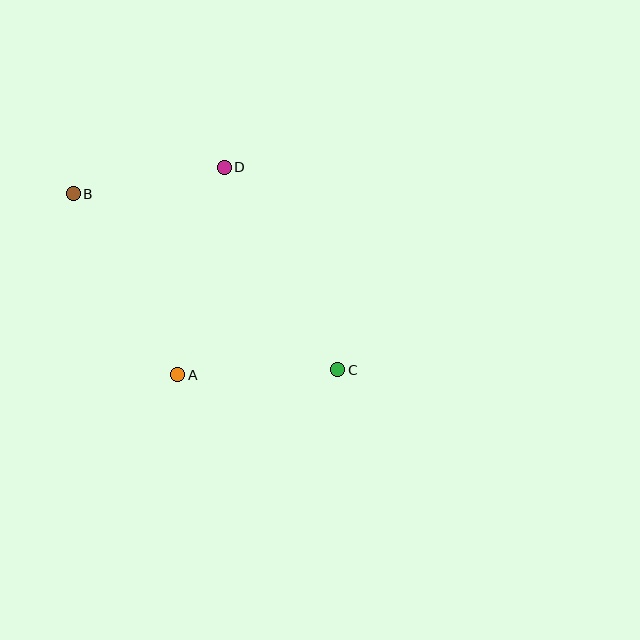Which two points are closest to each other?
Points B and D are closest to each other.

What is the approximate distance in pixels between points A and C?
The distance between A and C is approximately 160 pixels.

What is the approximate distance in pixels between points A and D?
The distance between A and D is approximately 213 pixels.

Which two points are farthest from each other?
Points B and C are farthest from each other.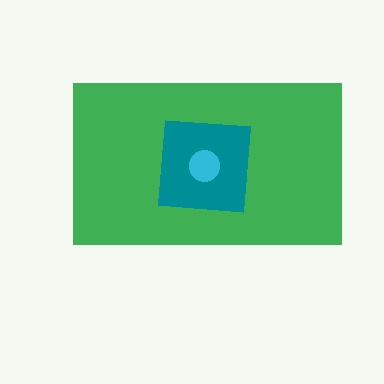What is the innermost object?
The cyan circle.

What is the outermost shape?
The green rectangle.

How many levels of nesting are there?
3.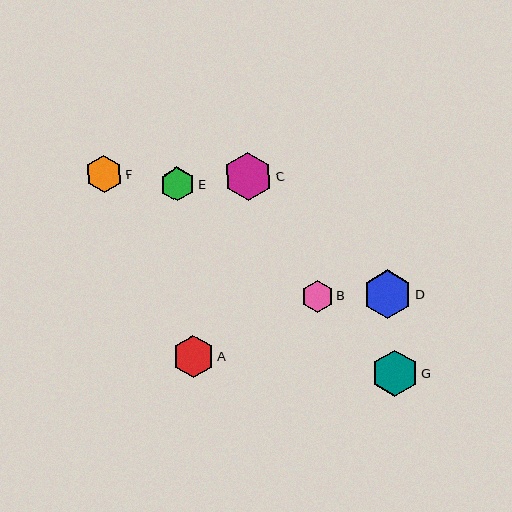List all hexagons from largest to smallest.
From largest to smallest: D, C, G, A, F, E, B.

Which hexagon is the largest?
Hexagon D is the largest with a size of approximately 49 pixels.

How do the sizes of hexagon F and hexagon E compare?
Hexagon F and hexagon E are approximately the same size.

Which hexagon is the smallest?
Hexagon B is the smallest with a size of approximately 32 pixels.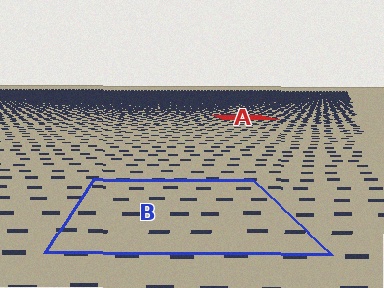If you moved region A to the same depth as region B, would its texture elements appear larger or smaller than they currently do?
They would appear larger. At a closer depth, the same texture elements are projected at a bigger on-screen size.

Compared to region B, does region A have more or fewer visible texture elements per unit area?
Region A has more texture elements per unit area — they are packed more densely because it is farther away.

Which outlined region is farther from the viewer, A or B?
Region A is farther from the viewer — the texture elements inside it appear smaller and more densely packed.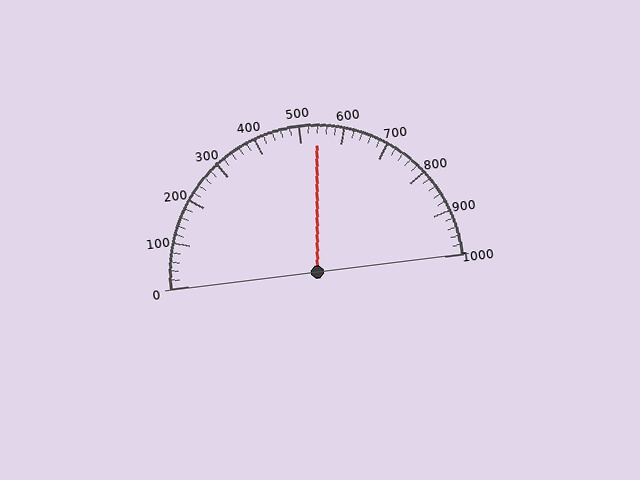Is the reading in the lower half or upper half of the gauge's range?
The reading is in the upper half of the range (0 to 1000).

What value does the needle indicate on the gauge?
The needle indicates approximately 540.